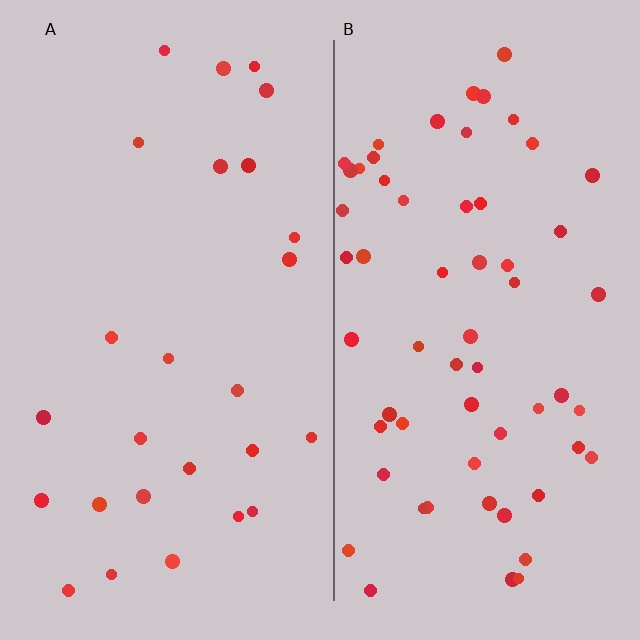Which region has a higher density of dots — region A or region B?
B (the right).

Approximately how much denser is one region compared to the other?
Approximately 2.2× — region B over region A.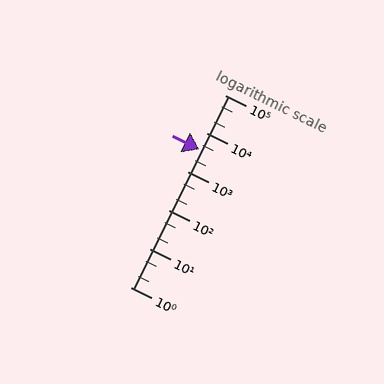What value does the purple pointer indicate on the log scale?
The pointer indicates approximately 3800.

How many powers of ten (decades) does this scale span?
The scale spans 5 decades, from 1 to 100000.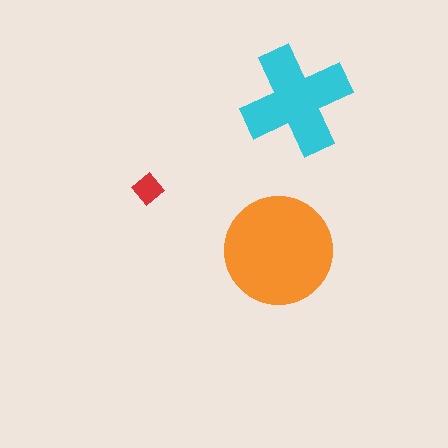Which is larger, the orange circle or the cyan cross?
The orange circle.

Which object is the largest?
The orange circle.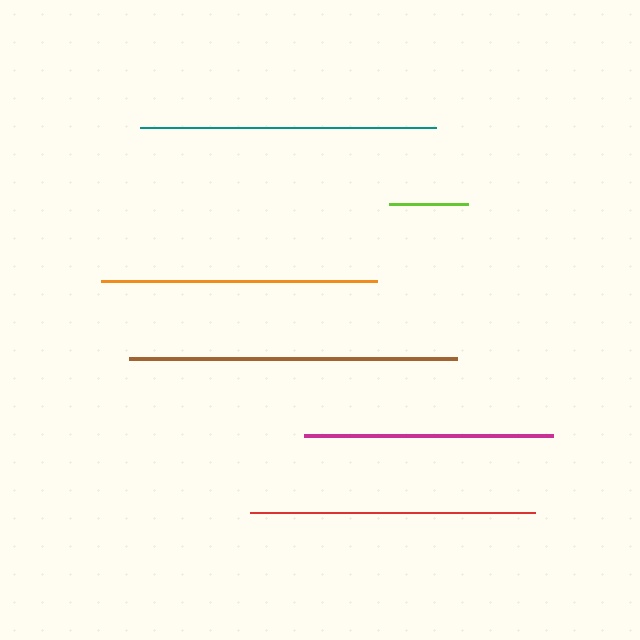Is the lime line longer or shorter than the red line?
The red line is longer than the lime line.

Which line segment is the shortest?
The lime line is the shortest at approximately 79 pixels.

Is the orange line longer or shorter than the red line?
The red line is longer than the orange line.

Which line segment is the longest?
The brown line is the longest at approximately 328 pixels.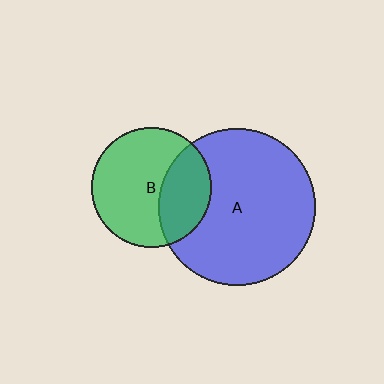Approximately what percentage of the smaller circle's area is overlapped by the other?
Approximately 35%.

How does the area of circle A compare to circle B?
Approximately 1.7 times.